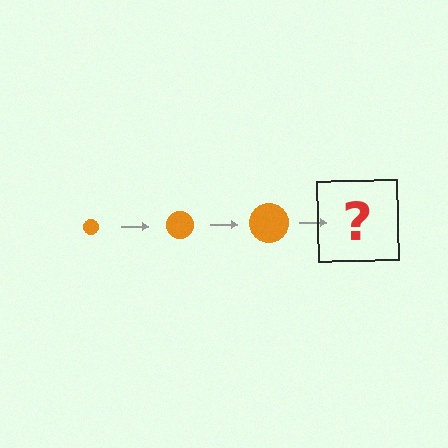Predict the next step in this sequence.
The next step is an orange circle, larger than the previous one.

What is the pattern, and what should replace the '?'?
The pattern is that the circle gets progressively larger each step. The '?' should be an orange circle, larger than the previous one.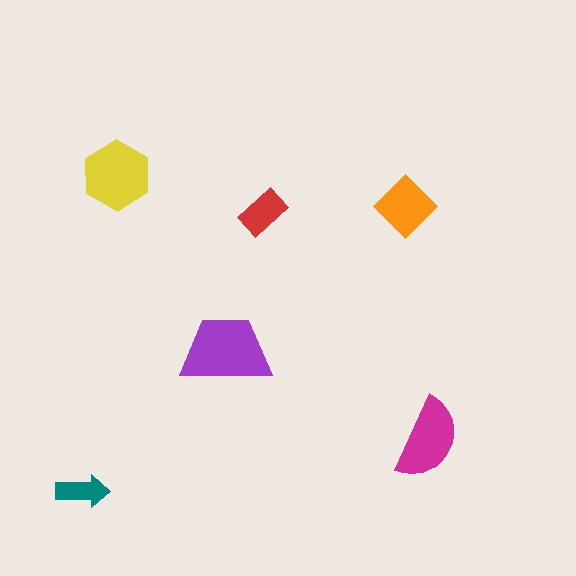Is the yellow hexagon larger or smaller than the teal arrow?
Larger.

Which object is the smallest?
The teal arrow.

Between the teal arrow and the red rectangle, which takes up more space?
The red rectangle.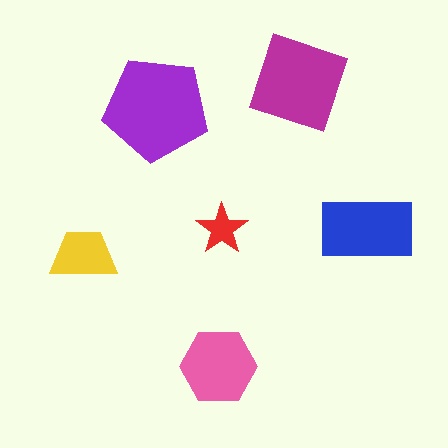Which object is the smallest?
The red star.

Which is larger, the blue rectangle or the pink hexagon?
The blue rectangle.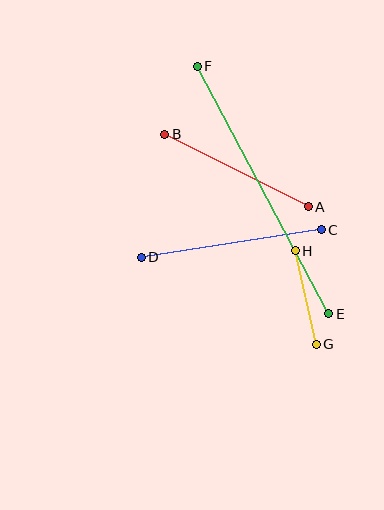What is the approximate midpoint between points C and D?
The midpoint is at approximately (231, 244) pixels.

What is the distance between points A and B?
The distance is approximately 161 pixels.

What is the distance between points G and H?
The distance is approximately 96 pixels.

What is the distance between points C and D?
The distance is approximately 182 pixels.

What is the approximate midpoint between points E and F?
The midpoint is at approximately (263, 190) pixels.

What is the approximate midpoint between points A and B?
The midpoint is at approximately (236, 170) pixels.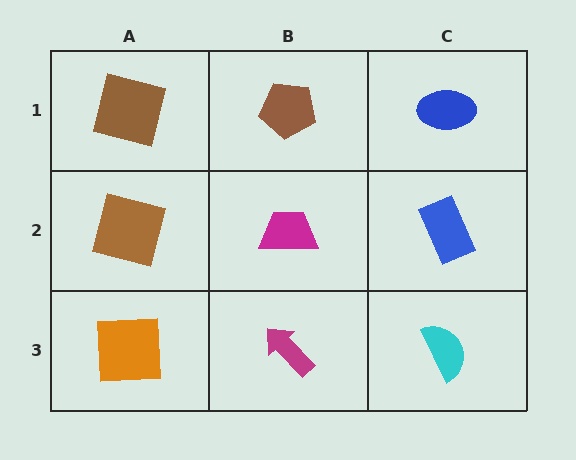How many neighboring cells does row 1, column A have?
2.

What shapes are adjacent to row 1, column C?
A blue rectangle (row 2, column C), a brown pentagon (row 1, column B).